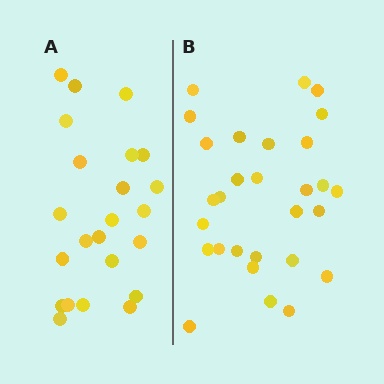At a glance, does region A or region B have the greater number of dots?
Region B (the right region) has more dots.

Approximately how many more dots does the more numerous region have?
Region B has about 6 more dots than region A.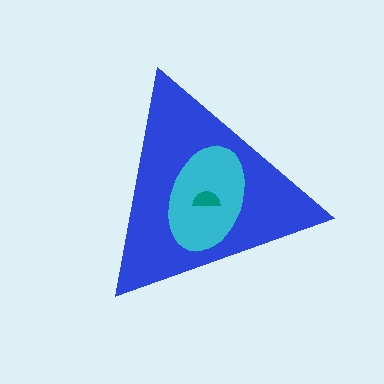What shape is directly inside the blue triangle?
The cyan ellipse.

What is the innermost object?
The teal semicircle.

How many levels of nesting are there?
3.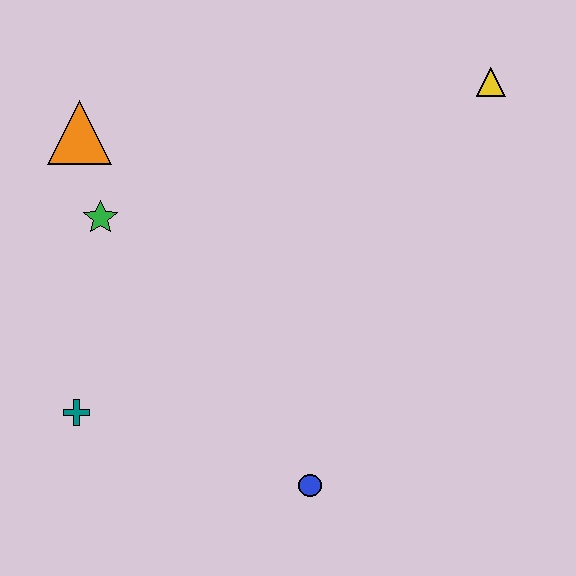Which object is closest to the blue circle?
The teal cross is closest to the blue circle.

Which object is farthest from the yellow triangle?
The teal cross is farthest from the yellow triangle.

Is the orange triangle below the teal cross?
No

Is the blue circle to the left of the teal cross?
No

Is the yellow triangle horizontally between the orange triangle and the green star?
No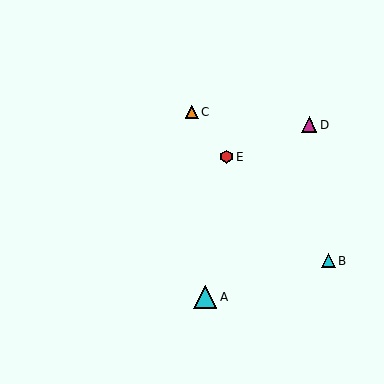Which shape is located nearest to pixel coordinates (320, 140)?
The magenta triangle (labeled D) at (309, 125) is nearest to that location.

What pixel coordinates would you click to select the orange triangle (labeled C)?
Click at (192, 112) to select the orange triangle C.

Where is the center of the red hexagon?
The center of the red hexagon is at (227, 157).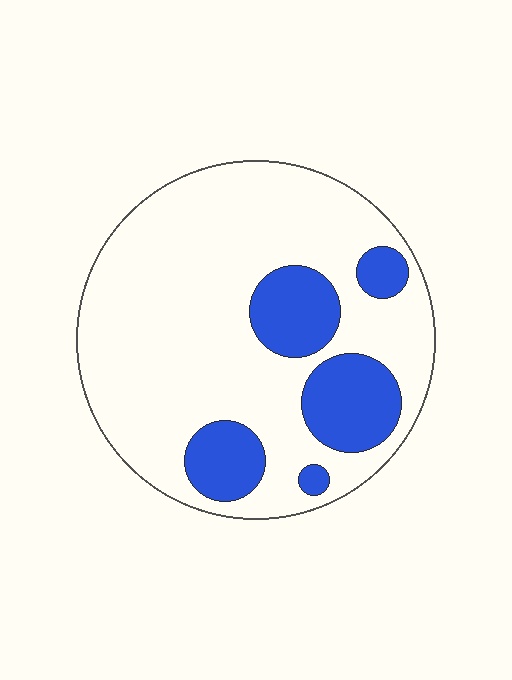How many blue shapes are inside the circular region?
5.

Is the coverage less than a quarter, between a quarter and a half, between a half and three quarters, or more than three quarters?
Less than a quarter.